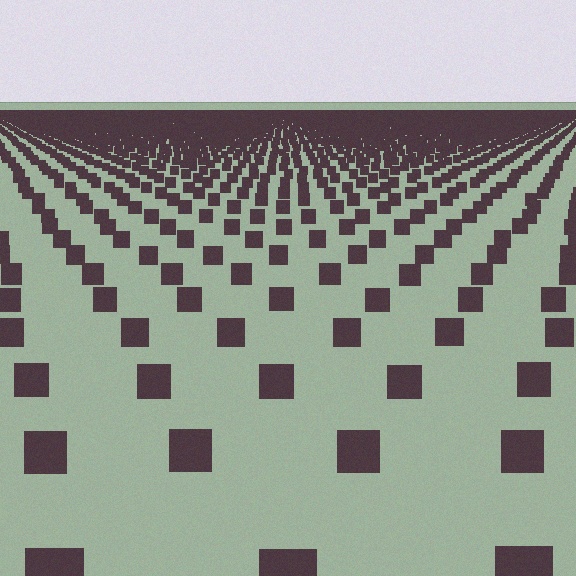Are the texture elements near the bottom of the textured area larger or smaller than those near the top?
Larger. Near the bottom, elements are closer to the viewer and appear at a bigger on-screen size.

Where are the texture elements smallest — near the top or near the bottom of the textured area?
Near the top.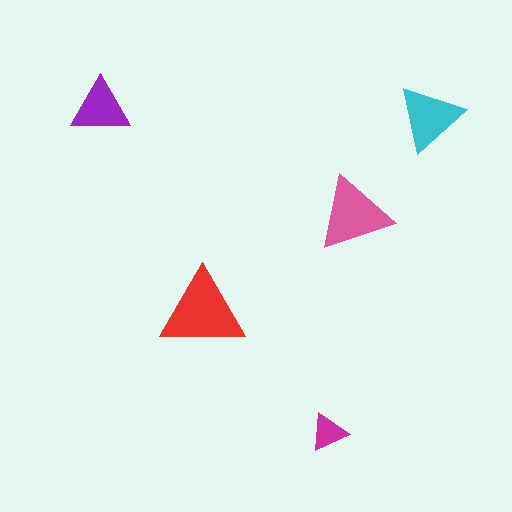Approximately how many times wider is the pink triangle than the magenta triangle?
About 2 times wider.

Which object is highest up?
The purple triangle is topmost.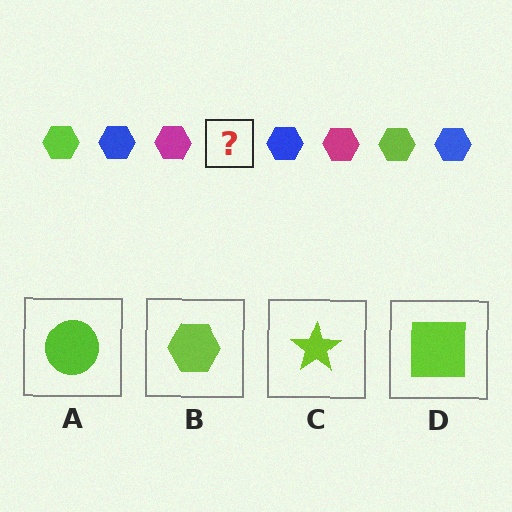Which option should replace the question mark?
Option B.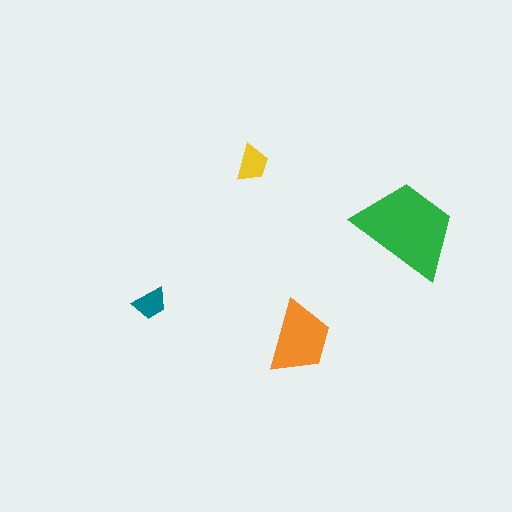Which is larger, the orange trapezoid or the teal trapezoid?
The orange one.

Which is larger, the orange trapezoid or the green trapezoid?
The green one.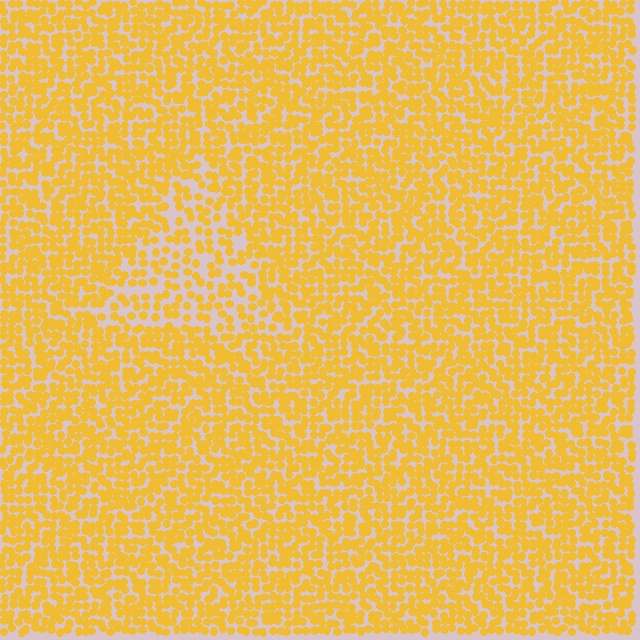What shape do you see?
I see a triangle.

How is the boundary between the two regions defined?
The boundary is defined by a change in element density (approximately 1.7x ratio). All elements are the same color, size, and shape.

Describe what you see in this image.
The image contains small yellow elements arranged at two different densities. A triangle-shaped region is visible where the elements are less densely packed than the surrounding area.